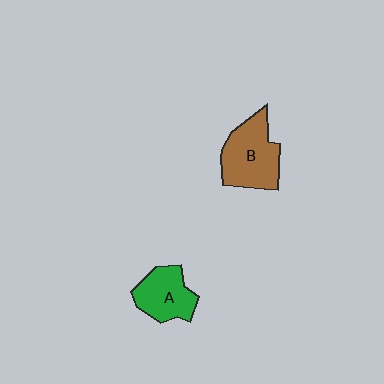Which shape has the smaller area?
Shape A (green).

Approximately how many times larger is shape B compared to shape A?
Approximately 1.3 times.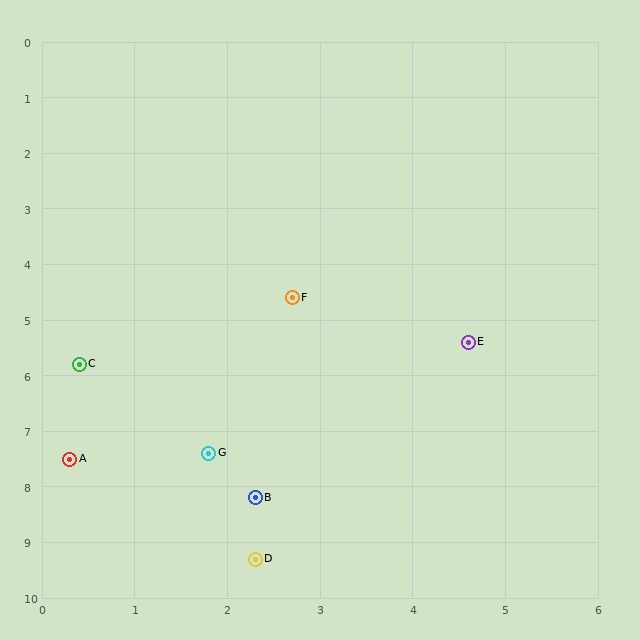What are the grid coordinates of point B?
Point B is at approximately (2.3, 8.2).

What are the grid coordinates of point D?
Point D is at approximately (2.3, 9.3).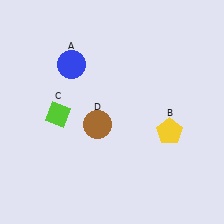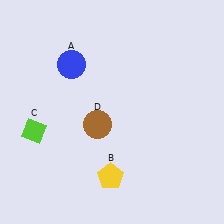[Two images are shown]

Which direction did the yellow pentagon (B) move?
The yellow pentagon (B) moved left.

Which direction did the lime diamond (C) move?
The lime diamond (C) moved left.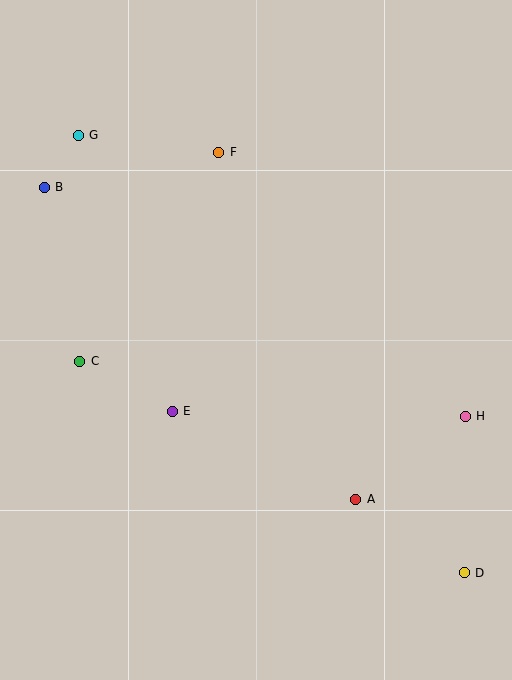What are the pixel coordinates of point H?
Point H is at (465, 416).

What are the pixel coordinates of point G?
Point G is at (78, 135).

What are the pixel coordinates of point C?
Point C is at (80, 361).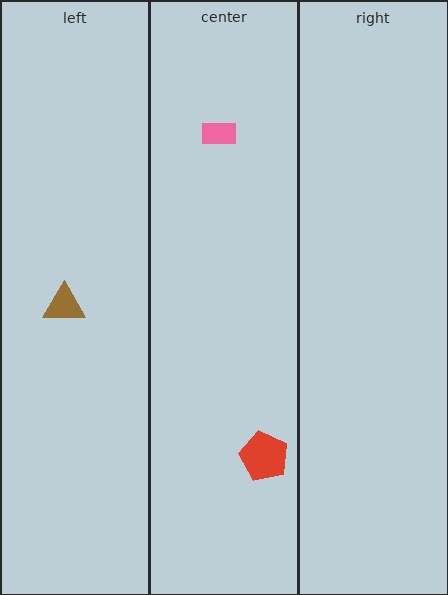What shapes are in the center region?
The red pentagon, the pink rectangle.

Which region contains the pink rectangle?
The center region.